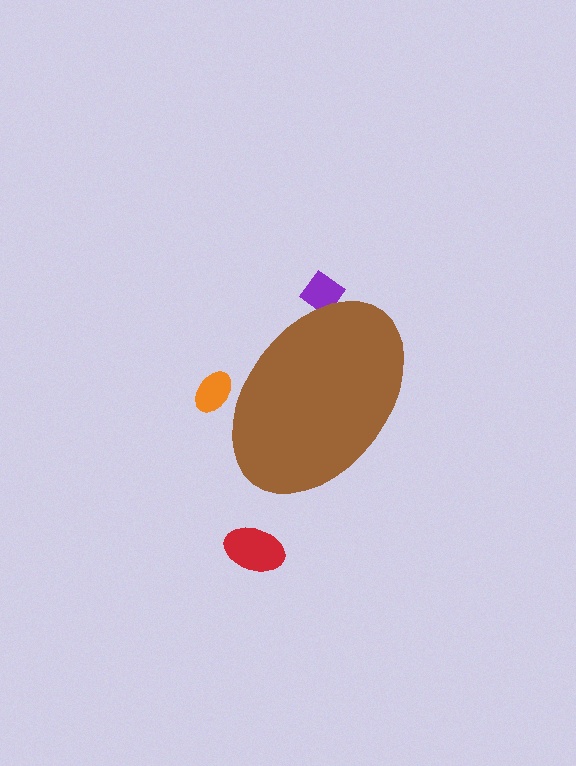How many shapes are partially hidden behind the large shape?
2 shapes are partially hidden.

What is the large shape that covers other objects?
A brown ellipse.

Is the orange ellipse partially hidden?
Yes, the orange ellipse is partially hidden behind the brown ellipse.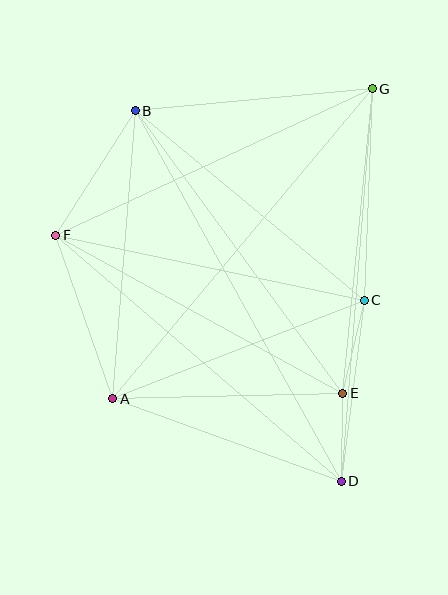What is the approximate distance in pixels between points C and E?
The distance between C and E is approximately 95 pixels.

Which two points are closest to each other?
Points D and E are closest to each other.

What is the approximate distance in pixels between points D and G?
The distance between D and G is approximately 394 pixels.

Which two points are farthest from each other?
Points B and D are farthest from each other.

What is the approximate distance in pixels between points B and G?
The distance between B and G is approximately 238 pixels.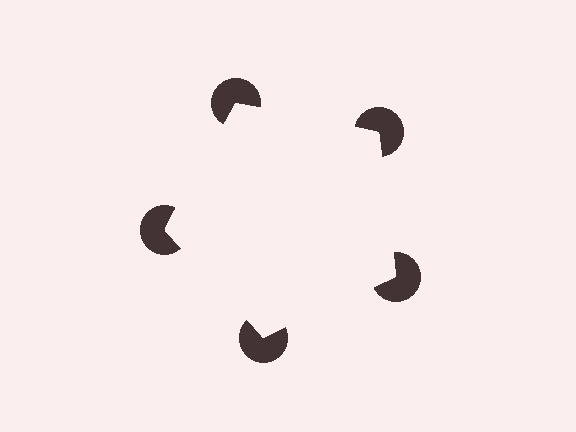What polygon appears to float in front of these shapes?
An illusory pentagon — its edges are inferred from the aligned wedge cuts in the pac-man discs, not physically drawn.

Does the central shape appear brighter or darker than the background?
It typically appears slightly brighter than the background, even though no actual brightness change is drawn.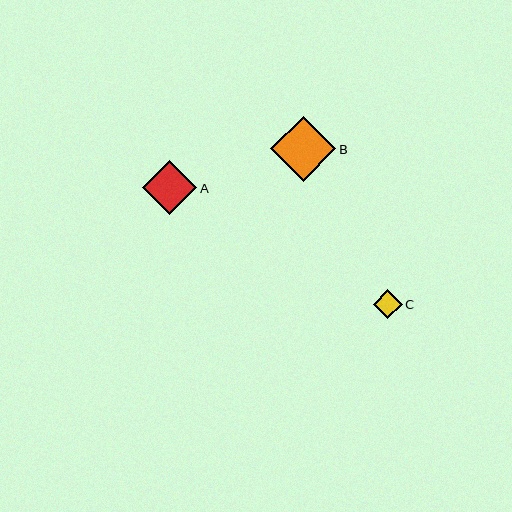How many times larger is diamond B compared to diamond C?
Diamond B is approximately 2.3 times the size of diamond C.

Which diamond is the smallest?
Diamond C is the smallest with a size of approximately 28 pixels.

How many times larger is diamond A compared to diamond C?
Diamond A is approximately 1.9 times the size of diamond C.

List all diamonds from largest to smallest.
From largest to smallest: B, A, C.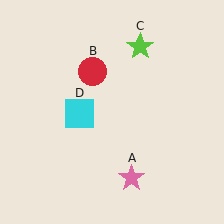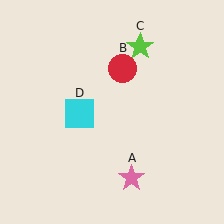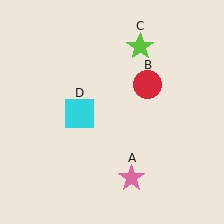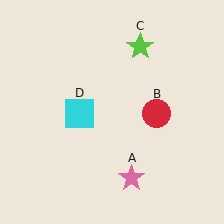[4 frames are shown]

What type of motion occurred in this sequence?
The red circle (object B) rotated clockwise around the center of the scene.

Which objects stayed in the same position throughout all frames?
Pink star (object A) and lime star (object C) and cyan square (object D) remained stationary.